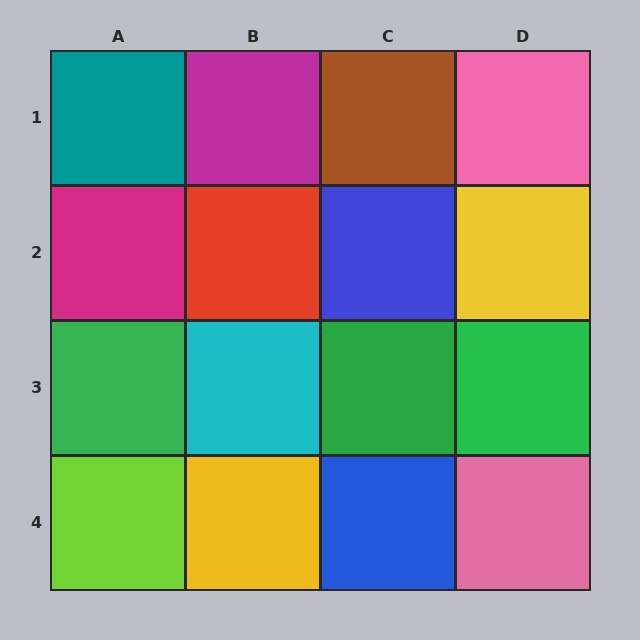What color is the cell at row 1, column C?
Brown.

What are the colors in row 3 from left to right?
Green, cyan, green, green.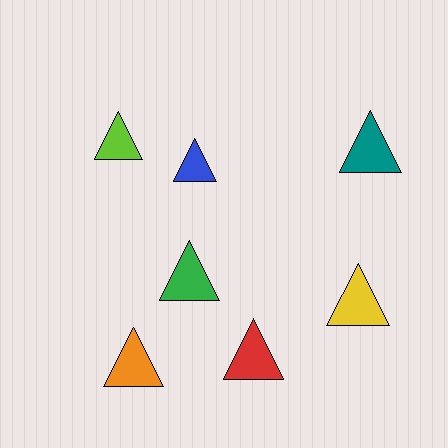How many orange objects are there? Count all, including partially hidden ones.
There is 1 orange object.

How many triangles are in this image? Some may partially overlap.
There are 7 triangles.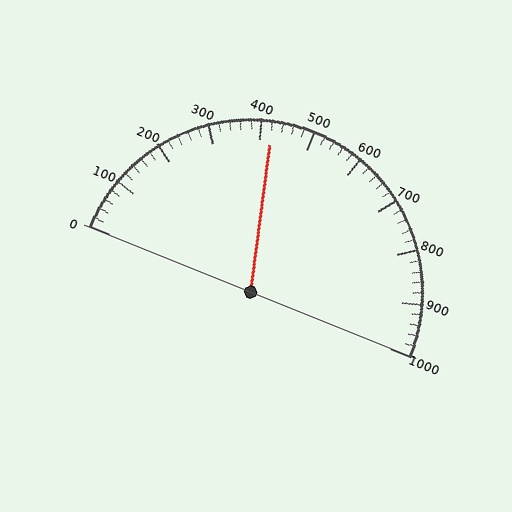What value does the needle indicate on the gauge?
The needle indicates approximately 420.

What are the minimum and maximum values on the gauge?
The gauge ranges from 0 to 1000.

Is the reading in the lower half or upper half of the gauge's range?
The reading is in the lower half of the range (0 to 1000).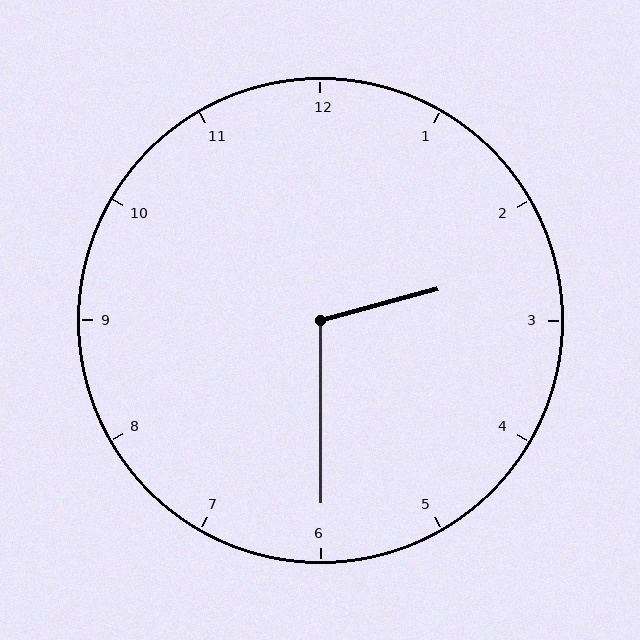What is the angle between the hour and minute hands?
Approximately 105 degrees.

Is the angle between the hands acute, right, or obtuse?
It is obtuse.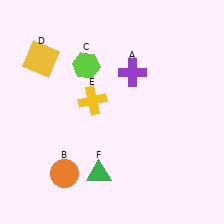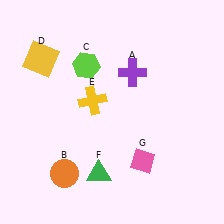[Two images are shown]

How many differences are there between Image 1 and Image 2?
There is 1 difference between the two images.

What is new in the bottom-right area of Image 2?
A pink diamond (G) was added in the bottom-right area of Image 2.